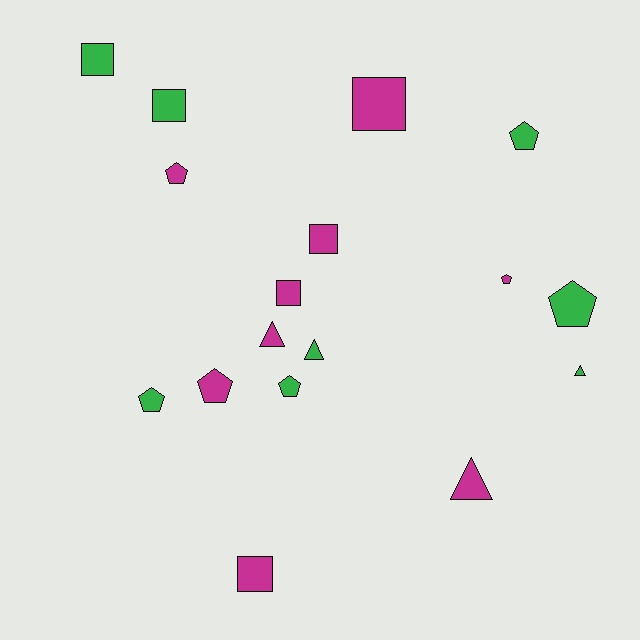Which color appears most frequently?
Magenta, with 9 objects.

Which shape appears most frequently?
Pentagon, with 7 objects.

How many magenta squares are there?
There are 4 magenta squares.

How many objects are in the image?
There are 17 objects.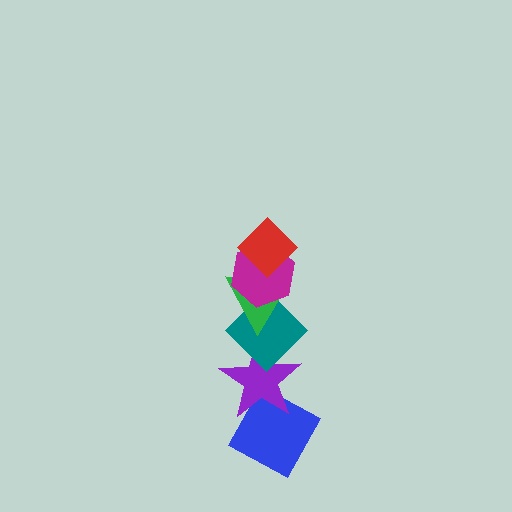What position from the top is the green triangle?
The green triangle is 3rd from the top.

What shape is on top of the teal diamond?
The green triangle is on top of the teal diamond.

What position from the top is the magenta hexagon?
The magenta hexagon is 2nd from the top.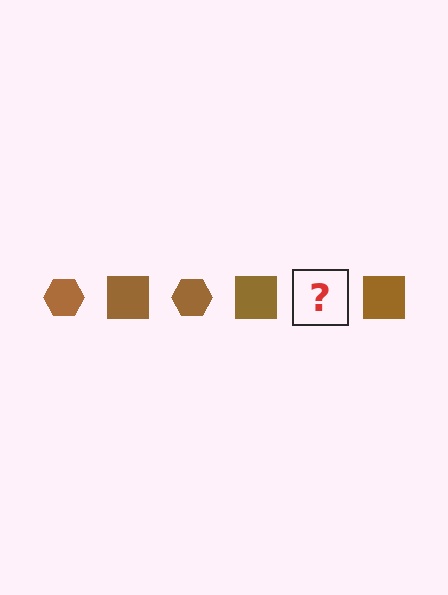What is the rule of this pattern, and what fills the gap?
The rule is that the pattern cycles through hexagon, square shapes in brown. The gap should be filled with a brown hexagon.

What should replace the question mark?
The question mark should be replaced with a brown hexagon.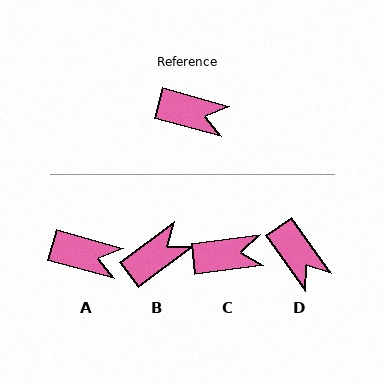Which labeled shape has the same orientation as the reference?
A.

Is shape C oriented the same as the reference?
No, it is off by about 22 degrees.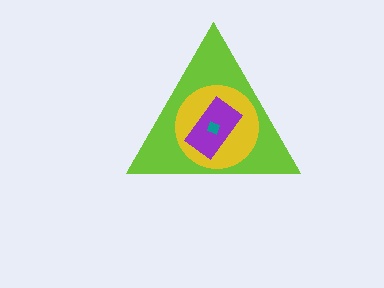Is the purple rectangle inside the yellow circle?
Yes.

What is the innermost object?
The teal diamond.